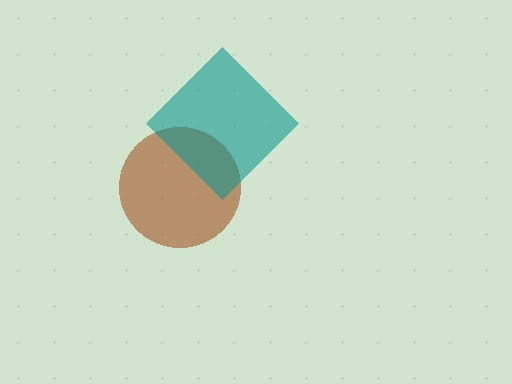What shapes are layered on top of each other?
The layered shapes are: a brown circle, a teal diamond.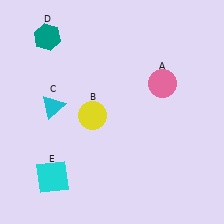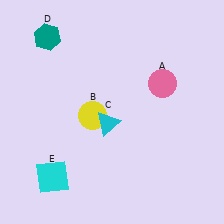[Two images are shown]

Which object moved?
The cyan triangle (C) moved right.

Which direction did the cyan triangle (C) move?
The cyan triangle (C) moved right.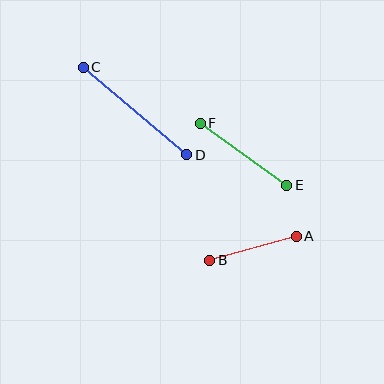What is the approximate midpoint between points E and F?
The midpoint is at approximately (244, 154) pixels.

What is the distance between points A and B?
The distance is approximately 90 pixels.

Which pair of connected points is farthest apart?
Points C and D are farthest apart.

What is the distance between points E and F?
The distance is approximately 106 pixels.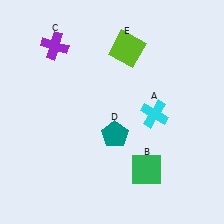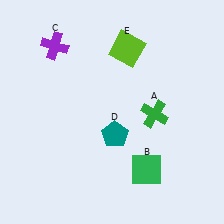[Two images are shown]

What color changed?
The cross (A) changed from cyan in Image 1 to green in Image 2.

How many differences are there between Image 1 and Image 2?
There is 1 difference between the two images.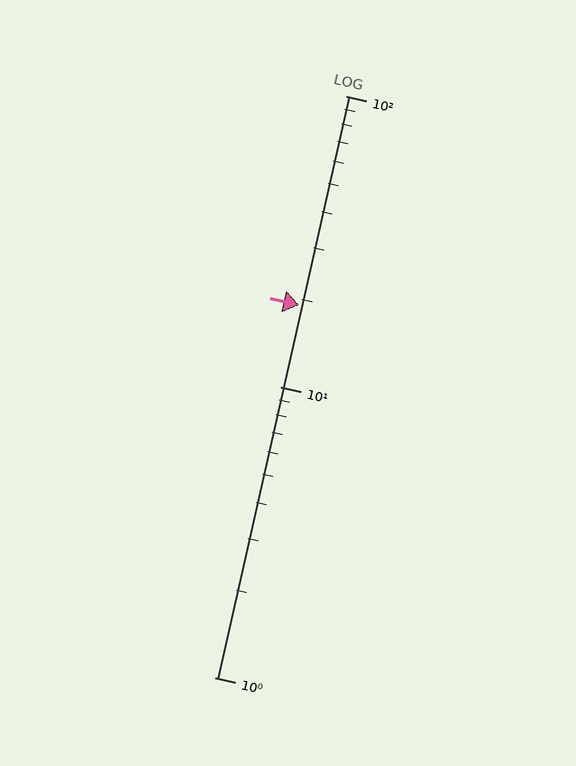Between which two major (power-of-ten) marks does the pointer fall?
The pointer is between 10 and 100.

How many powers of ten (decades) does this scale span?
The scale spans 2 decades, from 1 to 100.